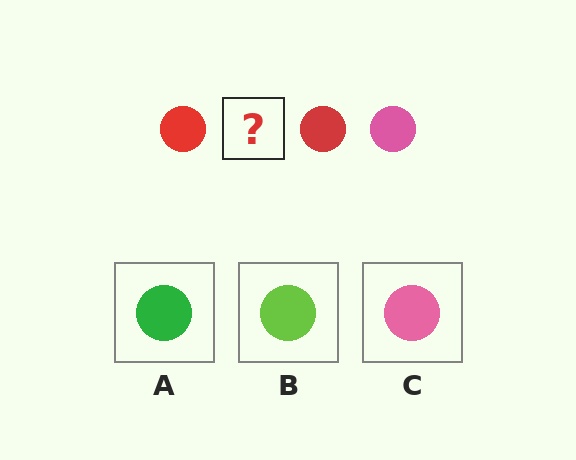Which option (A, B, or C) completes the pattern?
C.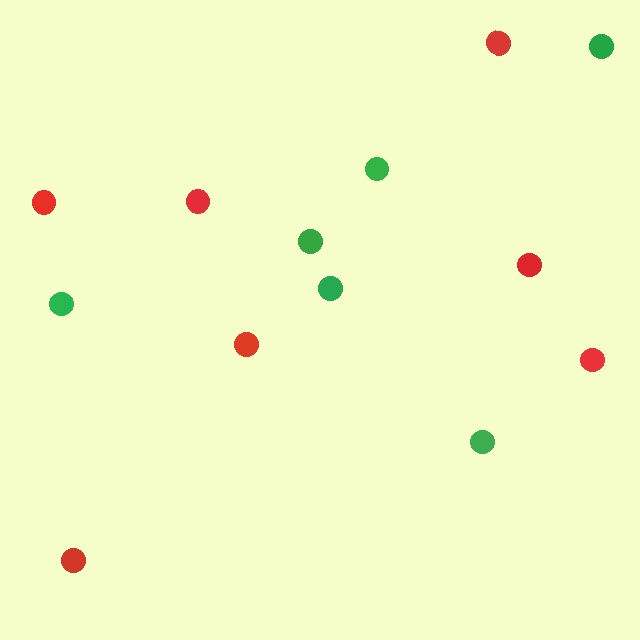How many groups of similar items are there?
There are 2 groups: one group of red circles (7) and one group of green circles (6).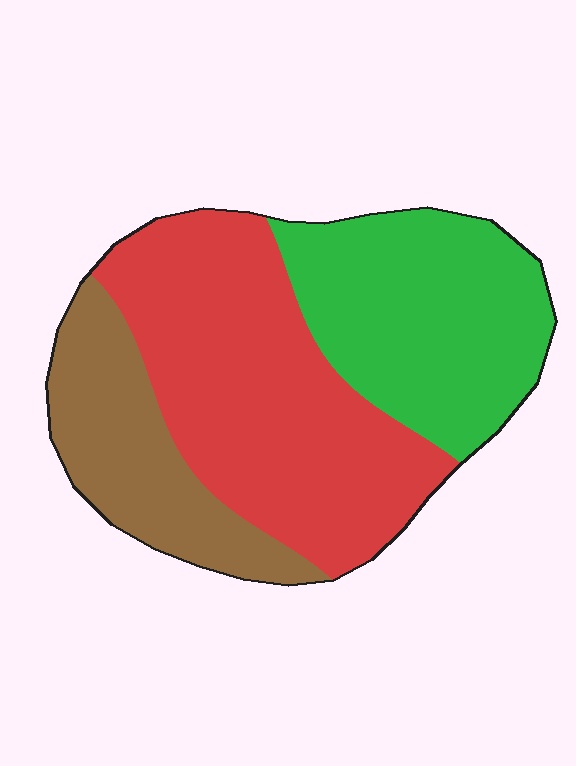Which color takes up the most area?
Red, at roughly 45%.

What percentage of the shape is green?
Green covers about 35% of the shape.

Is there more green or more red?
Red.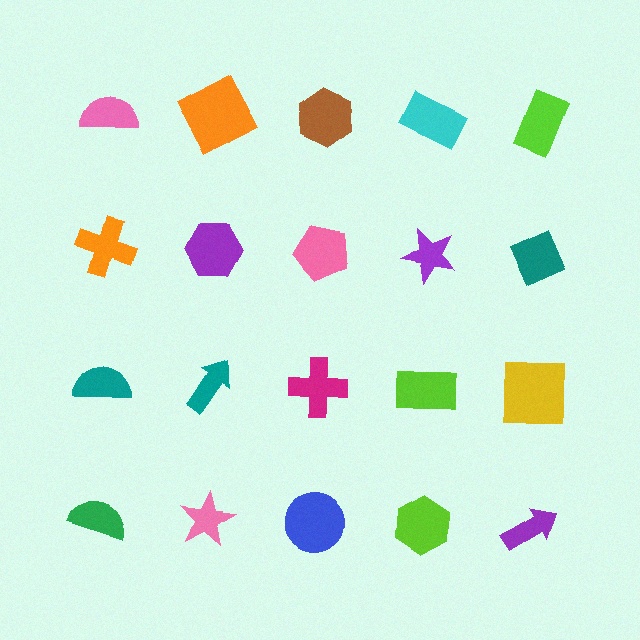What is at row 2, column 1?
An orange cross.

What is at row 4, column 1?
A green semicircle.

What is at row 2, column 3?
A pink pentagon.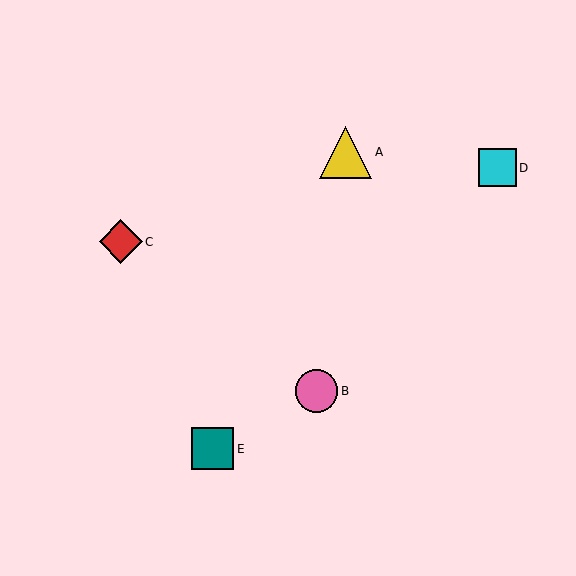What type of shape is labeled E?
Shape E is a teal square.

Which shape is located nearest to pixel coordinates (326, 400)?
The pink circle (labeled B) at (317, 391) is nearest to that location.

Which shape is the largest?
The yellow triangle (labeled A) is the largest.